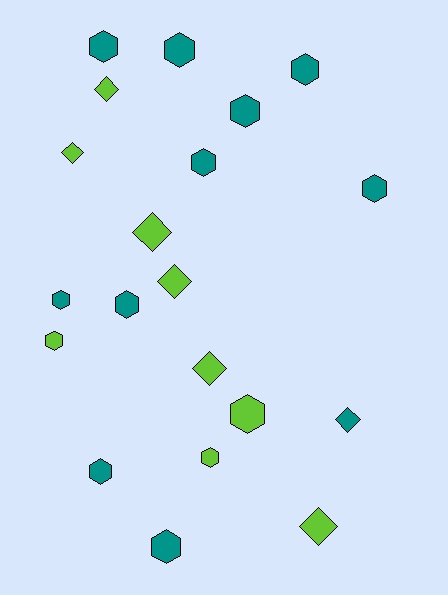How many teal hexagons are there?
There are 10 teal hexagons.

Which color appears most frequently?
Teal, with 11 objects.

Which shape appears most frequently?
Hexagon, with 13 objects.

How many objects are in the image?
There are 20 objects.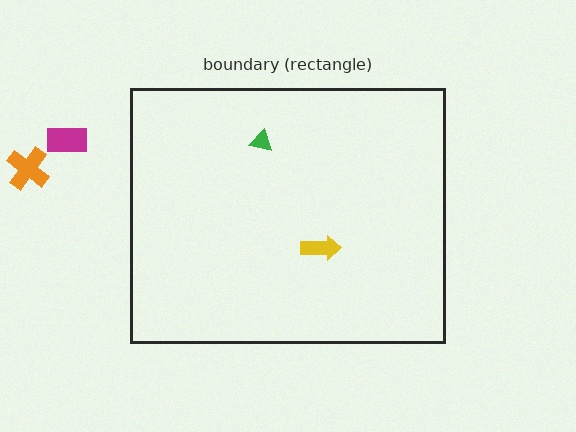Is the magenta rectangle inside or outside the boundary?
Outside.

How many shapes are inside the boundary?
2 inside, 2 outside.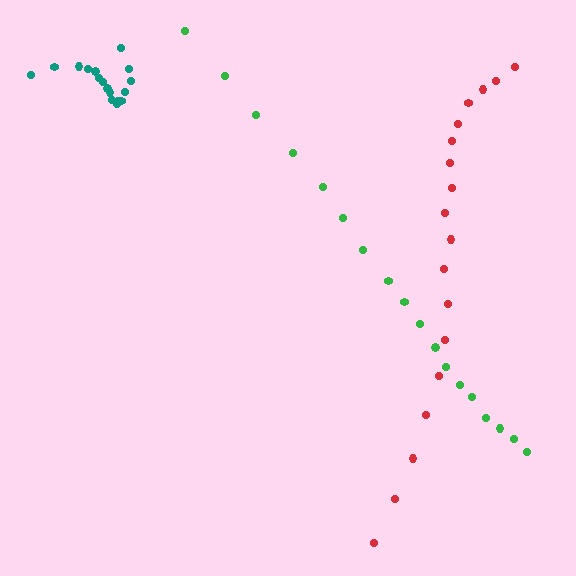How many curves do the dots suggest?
There are 3 distinct paths.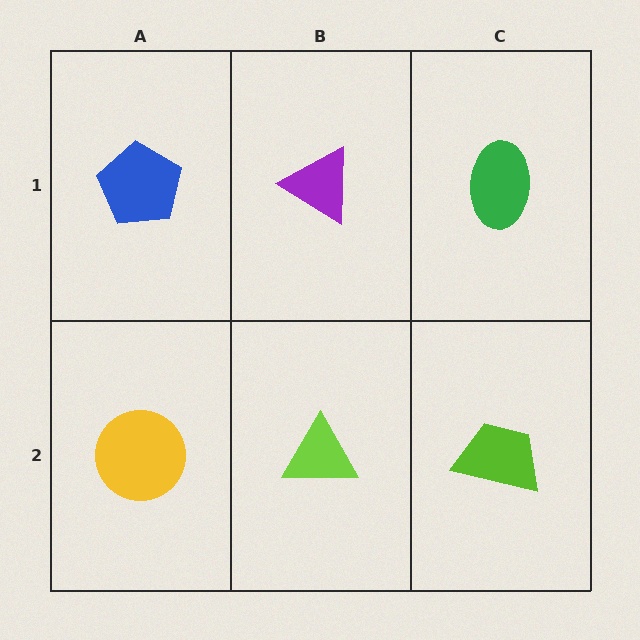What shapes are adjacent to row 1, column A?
A yellow circle (row 2, column A), a purple triangle (row 1, column B).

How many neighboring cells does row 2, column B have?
3.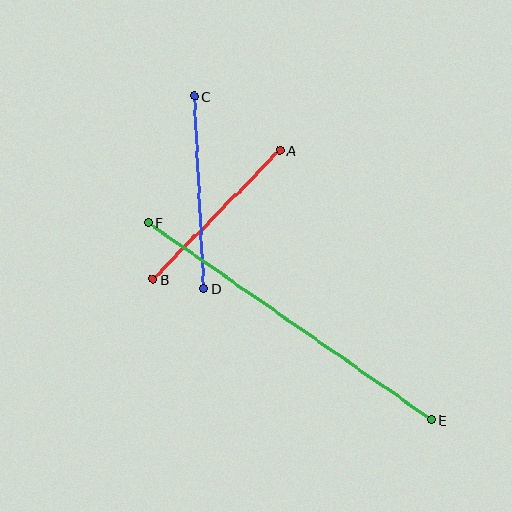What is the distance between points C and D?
The distance is approximately 193 pixels.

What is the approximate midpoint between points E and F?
The midpoint is at approximately (290, 321) pixels.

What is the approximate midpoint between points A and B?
The midpoint is at approximately (217, 215) pixels.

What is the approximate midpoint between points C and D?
The midpoint is at approximately (199, 192) pixels.